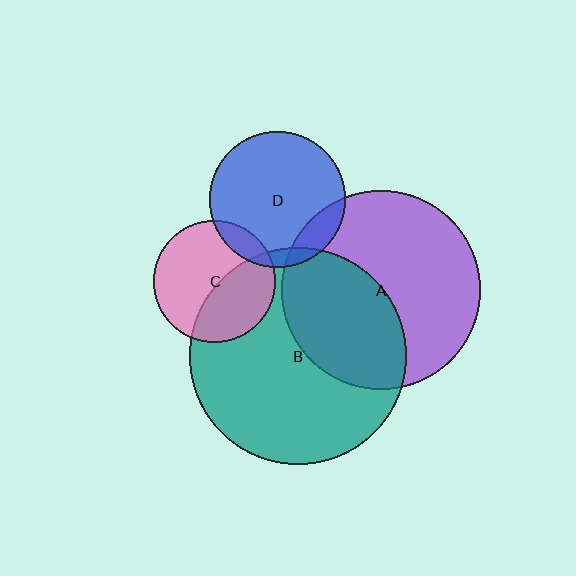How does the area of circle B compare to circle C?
Approximately 3.2 times.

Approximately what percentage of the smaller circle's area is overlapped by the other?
Approximately 10%.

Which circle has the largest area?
Circle B (teal).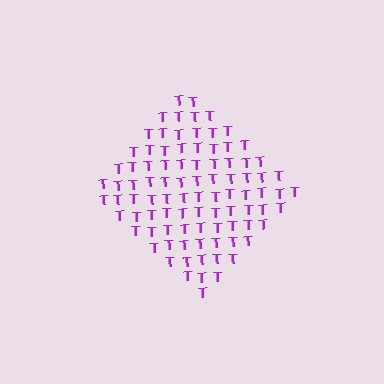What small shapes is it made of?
It is made of small letter T's.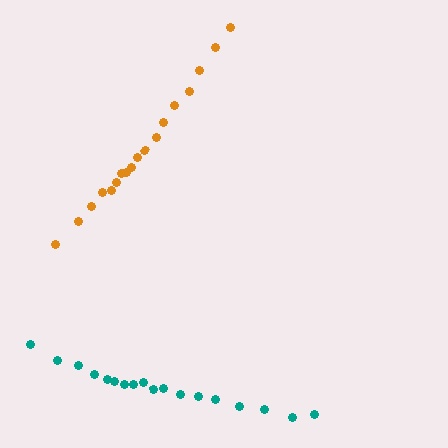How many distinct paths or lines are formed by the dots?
There are 2 distinct paths.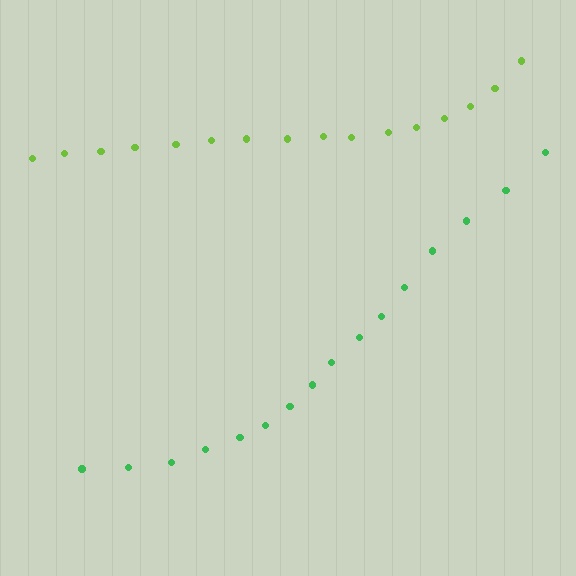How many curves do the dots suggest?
There are 2 distinct paths.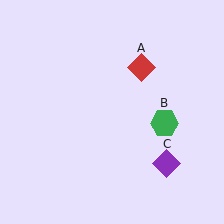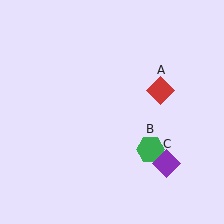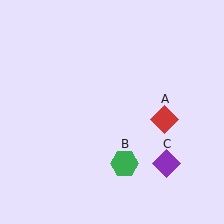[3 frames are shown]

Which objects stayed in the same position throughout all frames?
Purple diamond (object C) remained stationary.